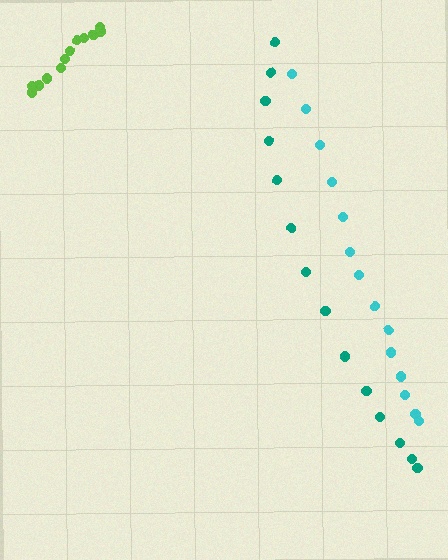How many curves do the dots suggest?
There are 3 distinct paths.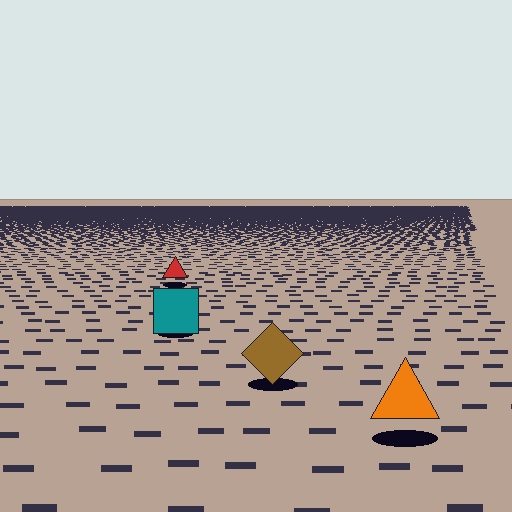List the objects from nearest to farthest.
From nearest to farthest: the orange triangle, the brown diamond, the teal square, the red triangle.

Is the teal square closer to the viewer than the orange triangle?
No. The orange triangle is closer — you can tell from the texture gradient: the ground texture is coarser near it.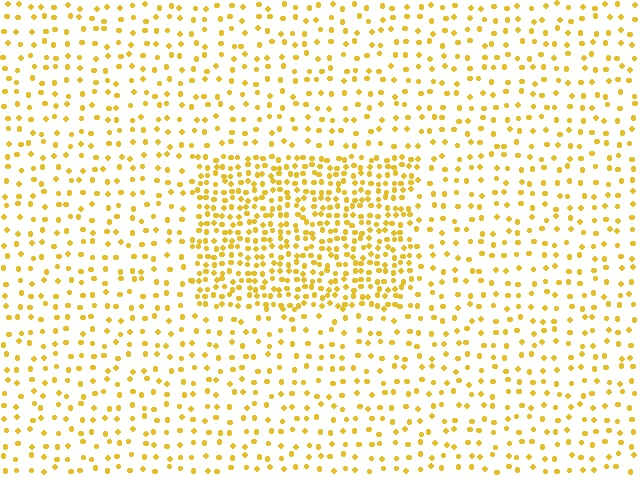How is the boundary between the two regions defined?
The boundary is defined by a change in element density (approximately 2.4x ratio). All elements are the same color, size, and shape.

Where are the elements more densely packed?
The elements are more densely packed inside the rectangle boundary.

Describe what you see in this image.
The image contains small yellow elements arranged at two different densities. A rectangle-shaped region is visible where the elements are more densely packed than the surrounding area.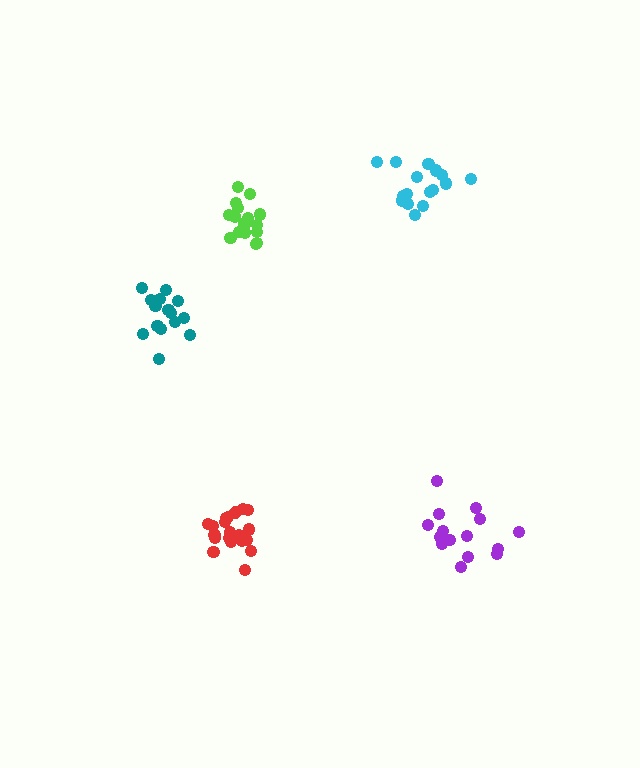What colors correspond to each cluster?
The clusters are colored: purple, cyan, lime, red, teal.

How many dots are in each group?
Group 1: 15 dots, Group 2: 17 dots, Group 3: 17 dots, Group 4: 21 dots, Group 5: 15 dots (85 total).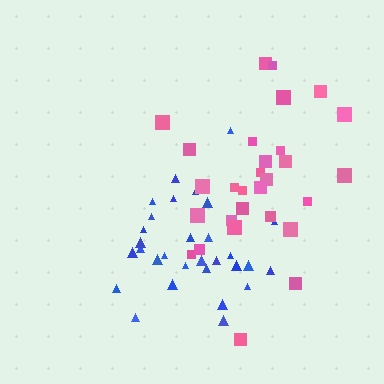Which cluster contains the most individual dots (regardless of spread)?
Blue (30).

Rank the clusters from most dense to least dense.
blue, pink.